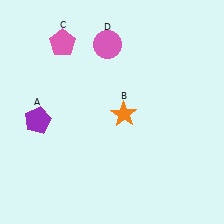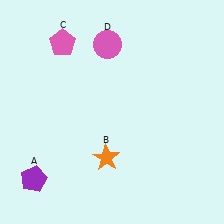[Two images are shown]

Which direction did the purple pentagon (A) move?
The purple pentagon (A) moved down.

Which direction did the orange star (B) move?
The orange star (B) moved down.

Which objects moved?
The objects that moved are: the purple pentagon (A), the orange star (B).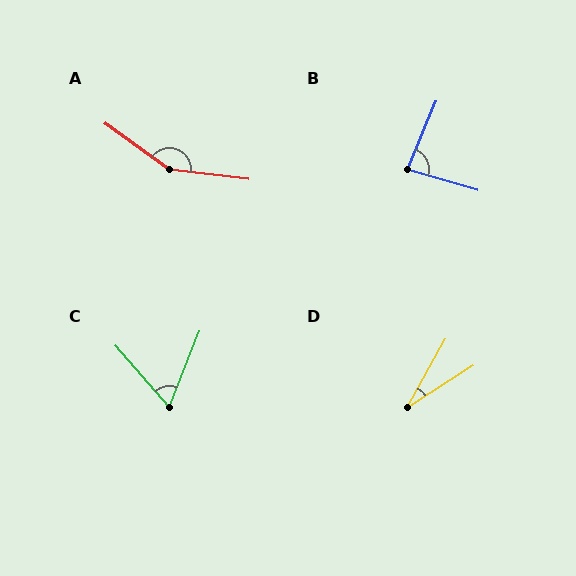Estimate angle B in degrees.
Approximately 84 degrees.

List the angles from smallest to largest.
D (28°), C (63°), B (84°), A (151°).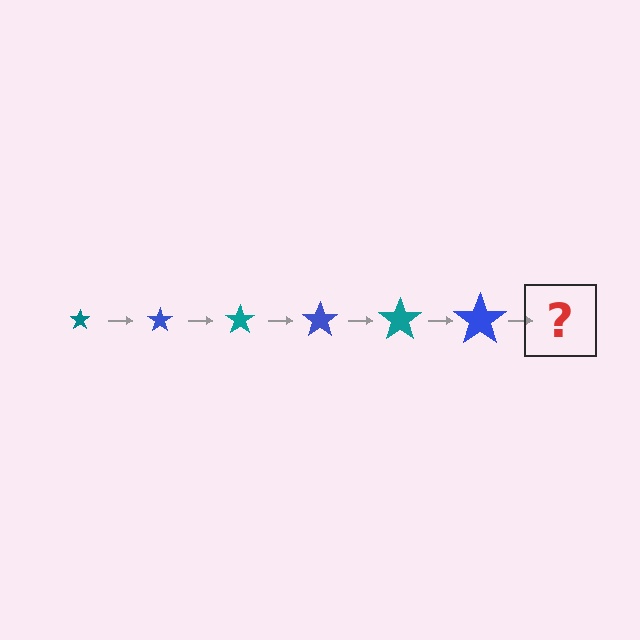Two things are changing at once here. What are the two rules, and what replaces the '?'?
The two rules are that the star grows larger each step and the color cycles through teal and blue. The '?' should be a teal star, larger than the previous one.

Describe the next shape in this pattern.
It should be a teal star, larger than the previous one.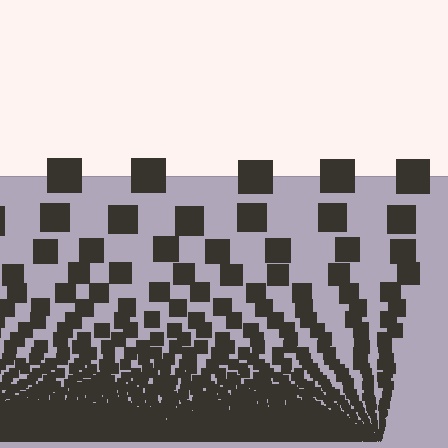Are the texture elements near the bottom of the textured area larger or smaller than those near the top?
Smaller. The gradient is inverted — elements near the bottom are smaller and denser.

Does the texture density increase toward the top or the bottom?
Density increases toward the bottom.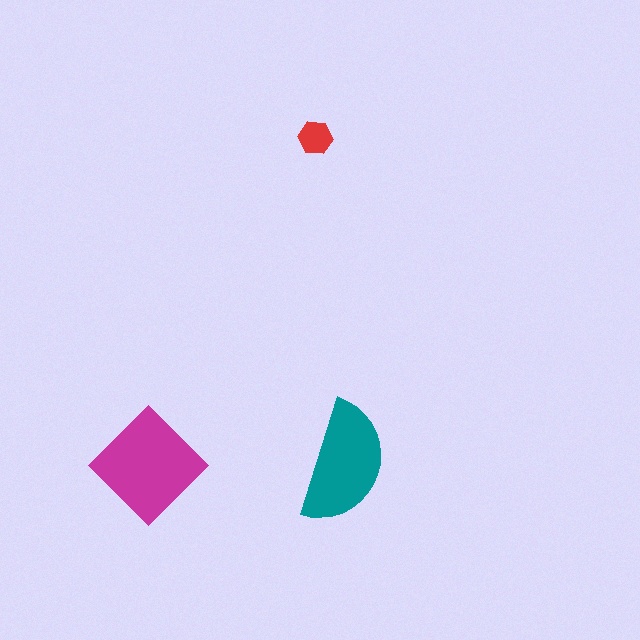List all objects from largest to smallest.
The magenta diamond, the teal semicircle, the red hexagon.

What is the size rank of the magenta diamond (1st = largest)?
1st.